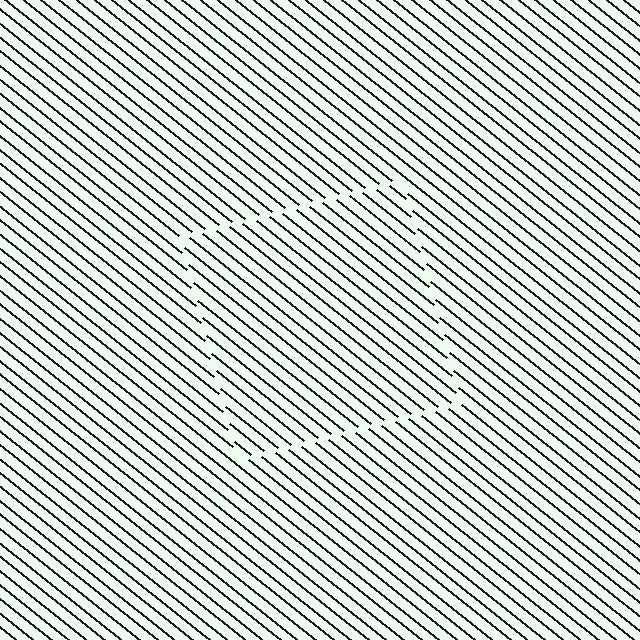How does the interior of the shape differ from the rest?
The interior of the shape contains the same grating, shifted by half a period — the contour is defined by the phase discontinuity where line-ends from the inner and outer gratings abut.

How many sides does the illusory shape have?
4 sides — the line-ends trace a square.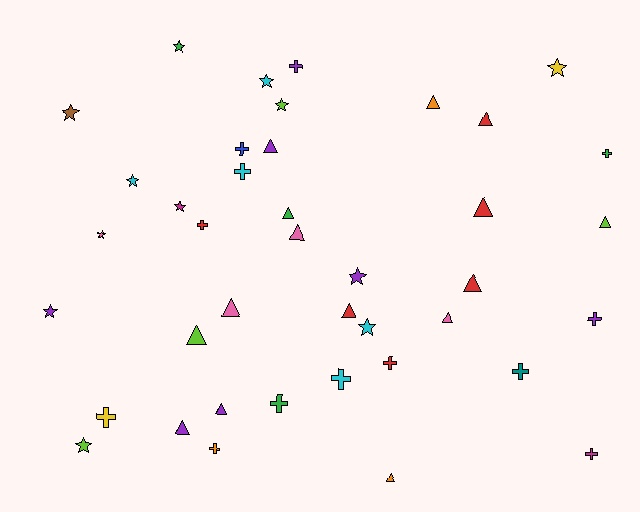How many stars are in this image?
There are 12 stars.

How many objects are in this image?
There are 40 objects.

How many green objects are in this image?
There are 4 green objects.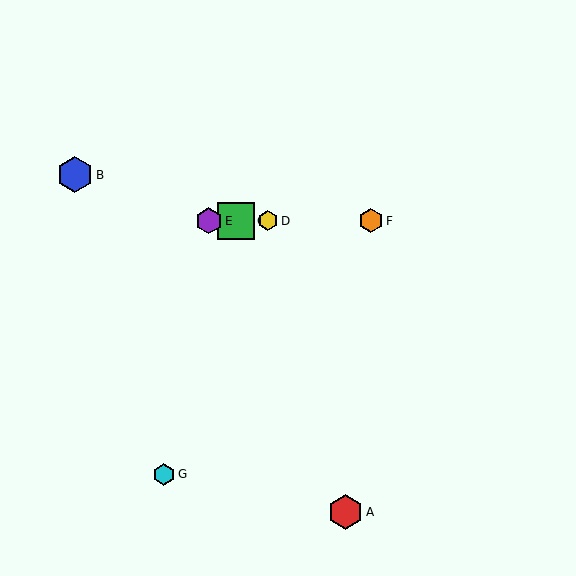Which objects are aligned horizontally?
Objects C, D, E, F are aligned horizontally.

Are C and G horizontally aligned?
No, C is at y≈221 and G is at y≈475.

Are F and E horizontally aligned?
Yes, both are at y≈221.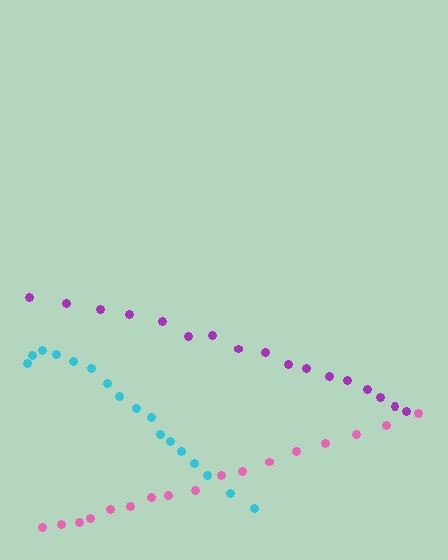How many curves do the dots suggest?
There are 3 distinct paths.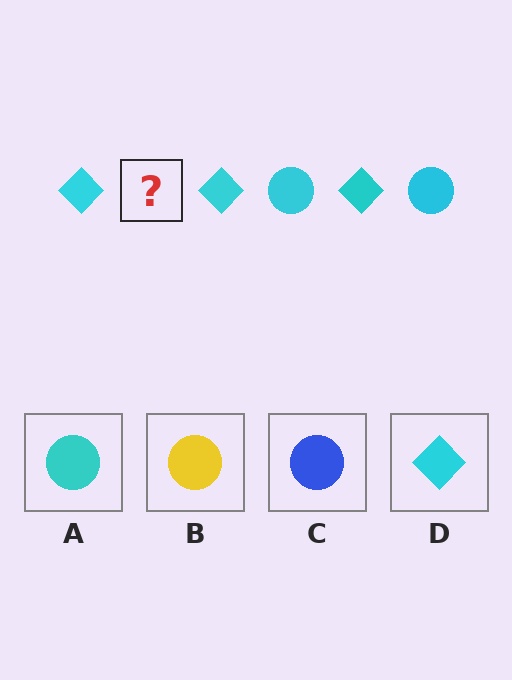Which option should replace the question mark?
Option A.